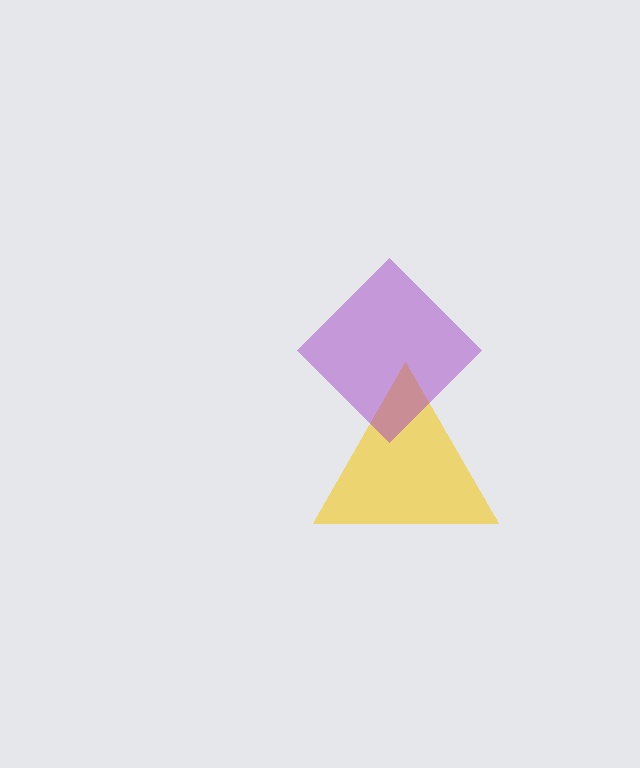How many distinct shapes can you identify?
There are 2 distinct shapes: a yellow triangle, a purple diamond.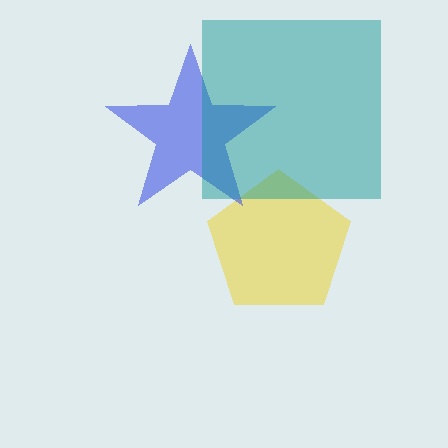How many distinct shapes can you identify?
There are 3 distinct shapes: a yellow pentagon, a blue star, a teal square.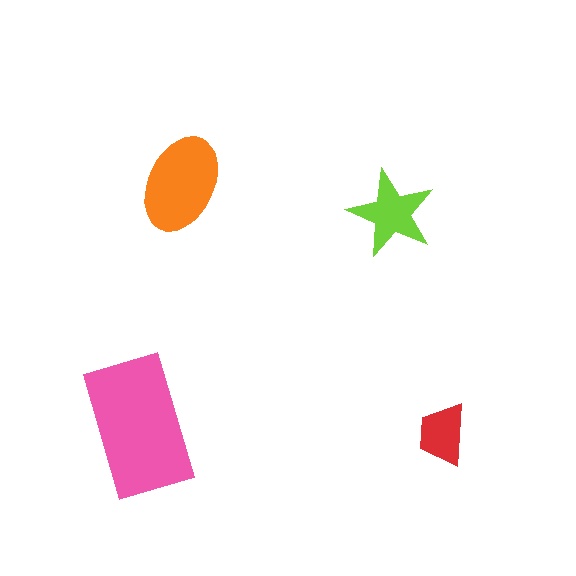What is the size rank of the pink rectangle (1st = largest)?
1st.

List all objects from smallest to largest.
The red trapezoid, the lime star, the orange ellipse, the pink rectangle.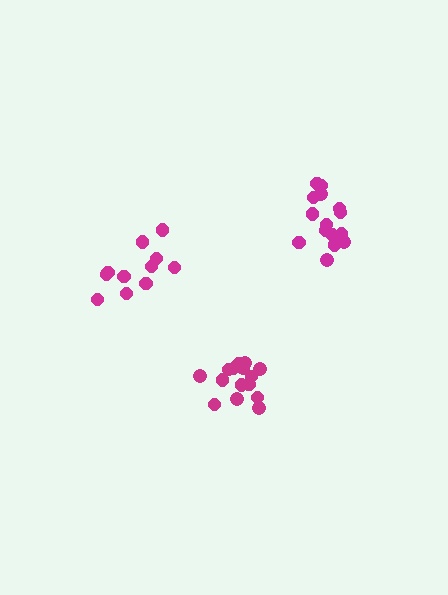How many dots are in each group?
Group 1: 16 dots, Group 2: 16 dots, Group 3: 11 dots (43 total).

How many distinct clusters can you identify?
There are 3 distinct clusters.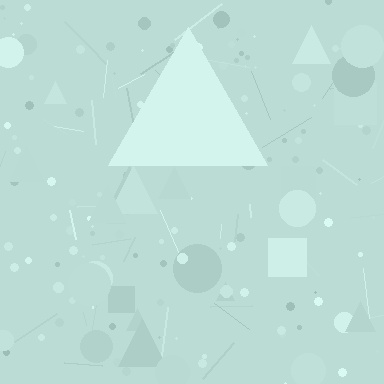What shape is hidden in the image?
A triangle is hidden in the image.